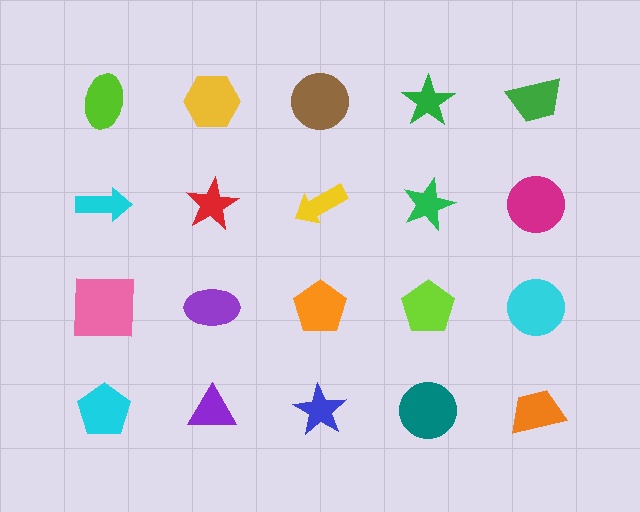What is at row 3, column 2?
A purple ellipse.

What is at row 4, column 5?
An orange trapezoid.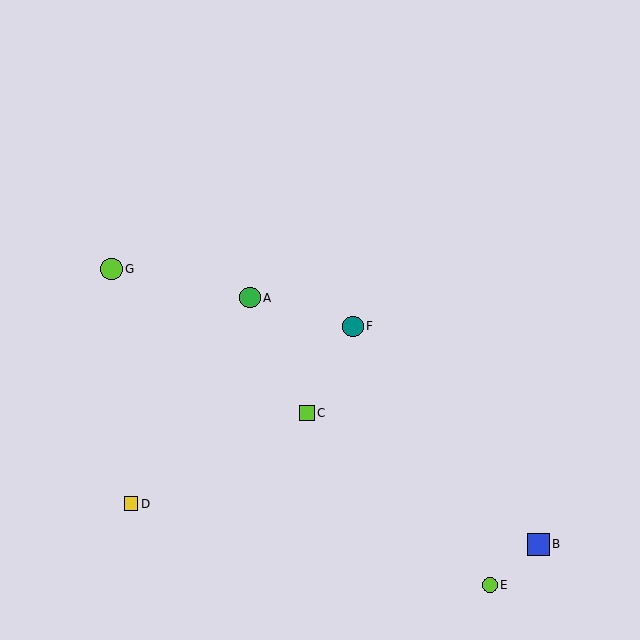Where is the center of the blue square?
The center of the blue square is at (538, 544).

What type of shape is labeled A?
Shape A is a green circle.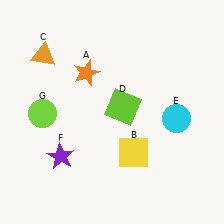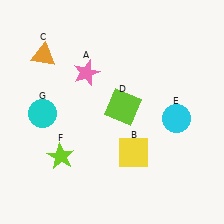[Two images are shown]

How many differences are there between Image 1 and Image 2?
There are 3 differences between the two images.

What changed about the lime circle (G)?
In Image 1, G is lime. In Image 2, it changed to cyan.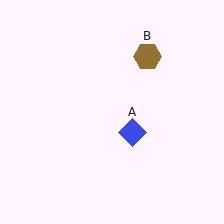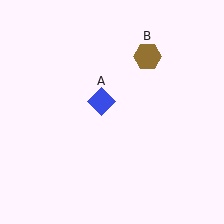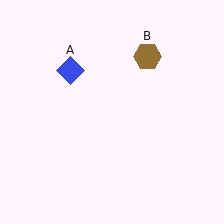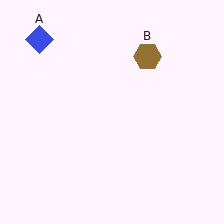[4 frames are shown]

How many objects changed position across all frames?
1 object changed position: blue diamond (object A).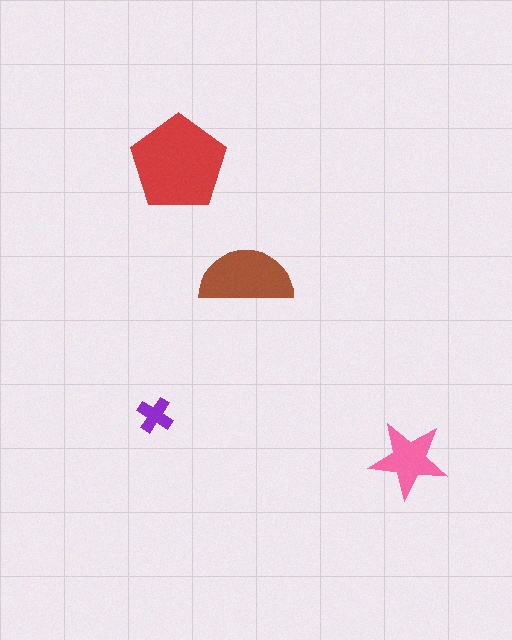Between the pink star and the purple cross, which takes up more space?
The pink star.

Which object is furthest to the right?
The pink star is rightmost.